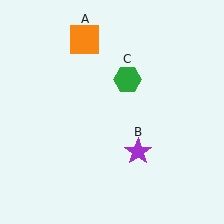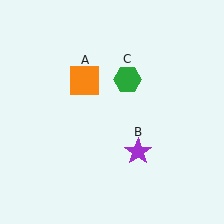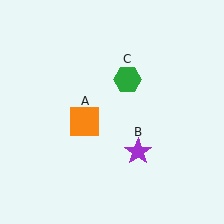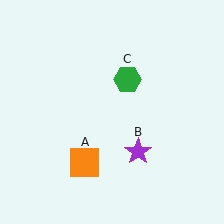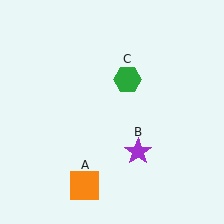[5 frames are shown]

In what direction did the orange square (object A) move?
The orange square (object A) moved down.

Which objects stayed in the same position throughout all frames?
Purple star (object B) and green hexagon (object C) remained stationary.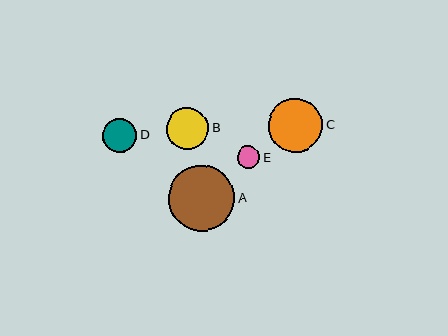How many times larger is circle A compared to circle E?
Circle A is approximately 2.9 times the size of circle E.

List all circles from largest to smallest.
From largest to smallest: A, C, B, D, E.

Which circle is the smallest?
Circle E is the smallest with a size of approximately 23 pixels.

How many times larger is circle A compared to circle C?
Circle A is approximately 1.2 times the size of circle C.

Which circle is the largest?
Circle A is the largest with a size of approximately 66 pixels.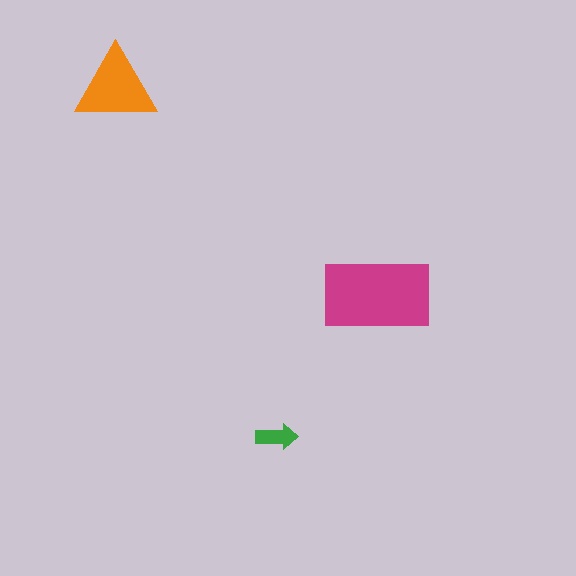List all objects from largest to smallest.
The magenta rectangle, the orange triangle, the green arrow.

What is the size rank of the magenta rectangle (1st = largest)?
1st.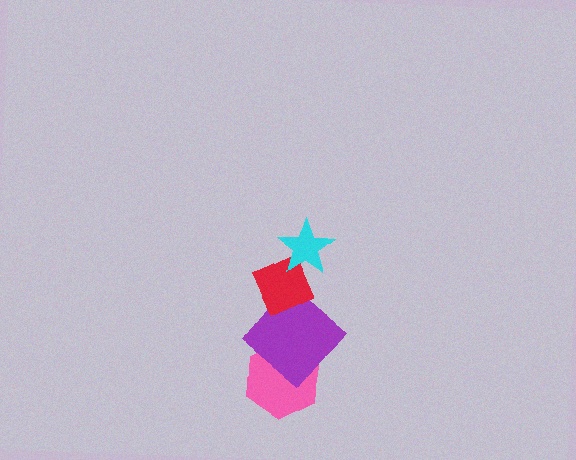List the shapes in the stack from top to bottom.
From top to bottom: the cyan star, the red diamond, the purple diamond, the pink hexagon.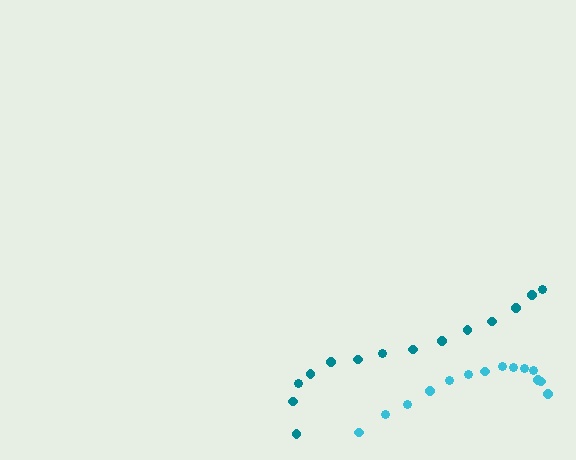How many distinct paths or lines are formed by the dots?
There are 2 distinct paths.